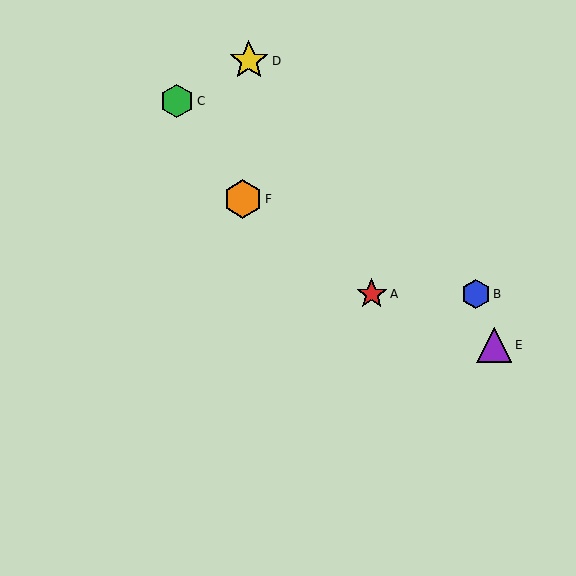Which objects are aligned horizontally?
Objects A, B are aligned horizontally.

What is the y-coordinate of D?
Object D is at y≈61.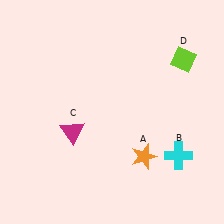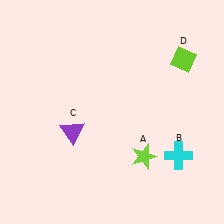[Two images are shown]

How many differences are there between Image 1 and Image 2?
There are 2 differences between the two images.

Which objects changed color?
A changed from orange to lime. C changed from magenta to purple.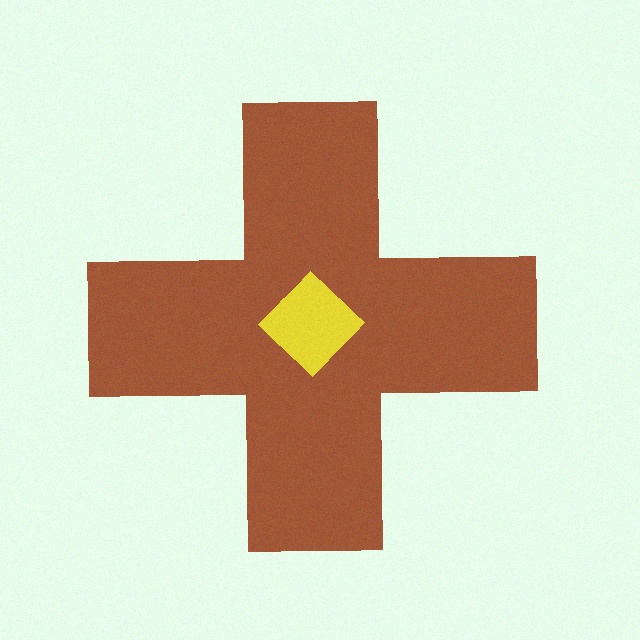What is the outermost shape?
The brown cross.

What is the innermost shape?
The yellow diamond.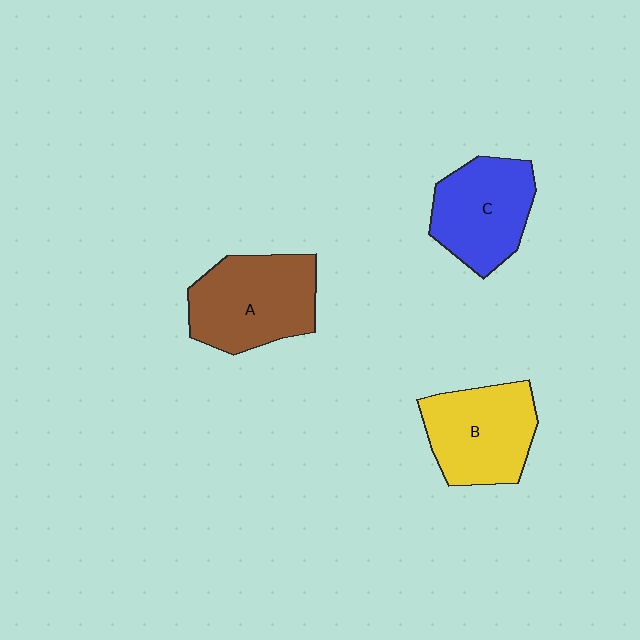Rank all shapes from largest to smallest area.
From largest to smallest: A (brown), B (yellow), C (blue).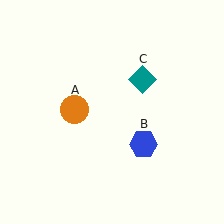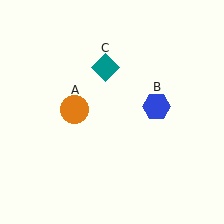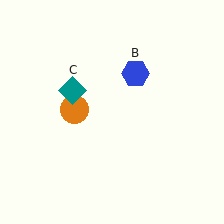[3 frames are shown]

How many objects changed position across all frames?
2 objects changed position: blue hexagon (object B), teal diamond (object C).